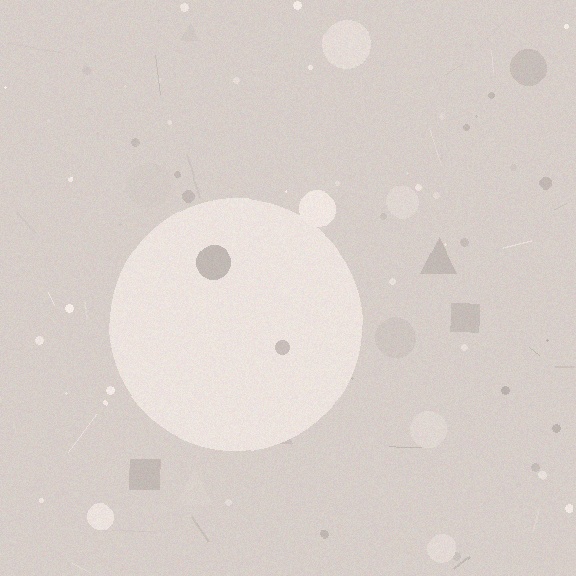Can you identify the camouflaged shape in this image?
The camouflaged shape is a circle.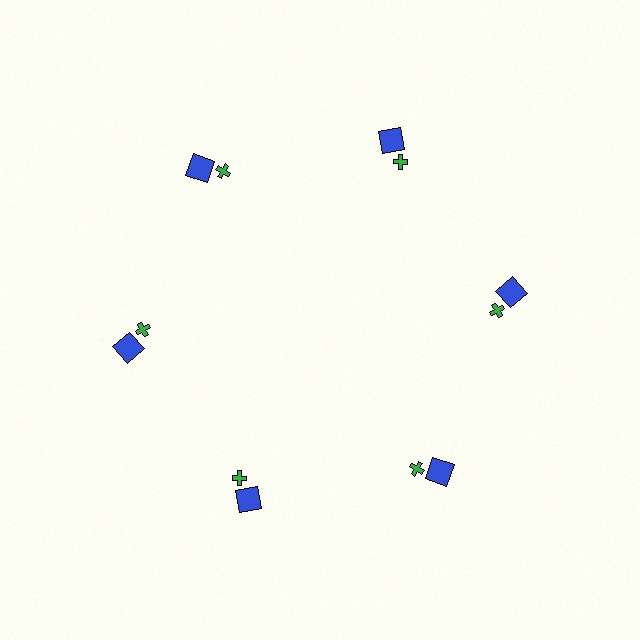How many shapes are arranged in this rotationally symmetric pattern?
There are 12 shapes, arranged in 6 groups of 2.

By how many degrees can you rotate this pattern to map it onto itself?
The pattern maps onto itself every 60 degrees of rotation.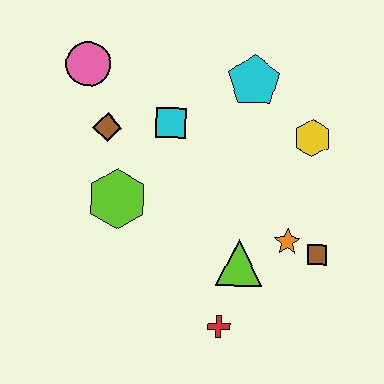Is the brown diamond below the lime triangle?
No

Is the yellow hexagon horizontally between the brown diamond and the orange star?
No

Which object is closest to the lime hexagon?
The brown diamond is closest to the lime hexagon.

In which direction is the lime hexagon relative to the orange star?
The lime hexagon is to the left of the orange star.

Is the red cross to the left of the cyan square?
No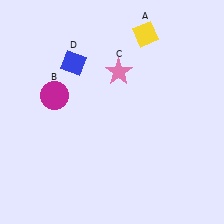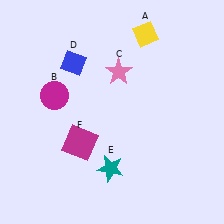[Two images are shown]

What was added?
A teal star (E), a magenta square (F) were added in Image 2.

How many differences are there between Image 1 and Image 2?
There are 2 differences between the two images.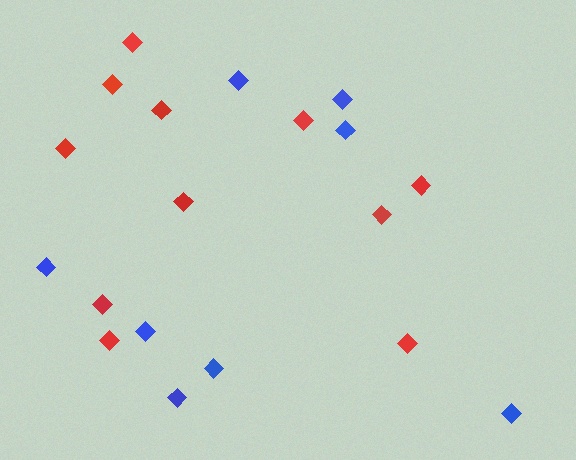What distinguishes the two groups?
There are 2 groups: one group of red diamonds (11) and one group of blue diamonds (8).